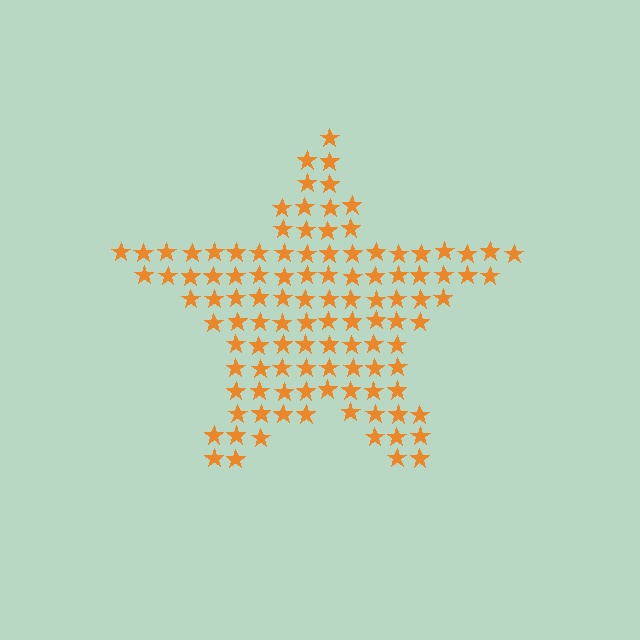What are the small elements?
The small elements are stars.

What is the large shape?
The large shape is a star.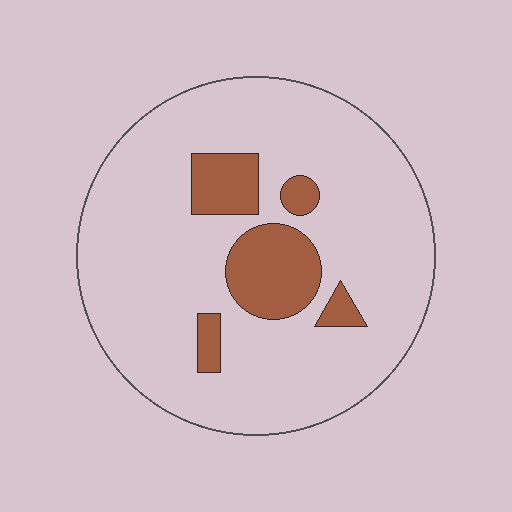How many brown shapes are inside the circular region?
5.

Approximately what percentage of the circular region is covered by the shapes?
Approximately 15%.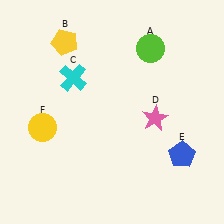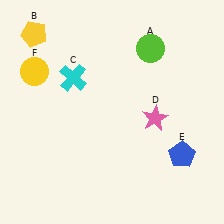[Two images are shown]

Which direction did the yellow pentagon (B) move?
The yellow pentagon (B) moved left.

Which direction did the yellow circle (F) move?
The yellow circle (F) moved up.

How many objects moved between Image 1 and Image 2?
2 objects moved between the two images.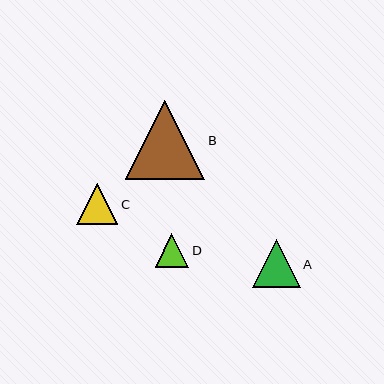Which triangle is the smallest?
Triangle D is the smallest with a size of approximately 34 pixels.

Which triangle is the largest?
Triangle B is the largest with a size of approximately 79 pixels.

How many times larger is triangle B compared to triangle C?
Triangle B is approximately 1.9 times the size of triangle C.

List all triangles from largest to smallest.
From largest to smallest: B, A, C, D.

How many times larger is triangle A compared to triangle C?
Triangle A is approximately 1.2 times the size of triangle C.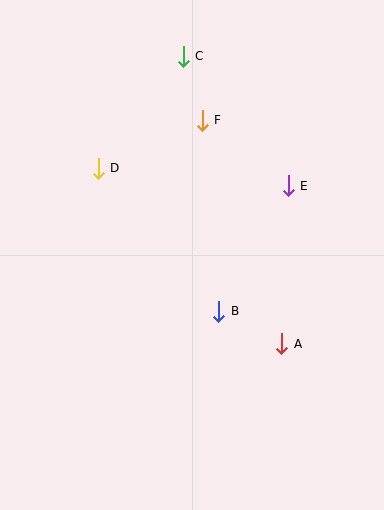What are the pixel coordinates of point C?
Point C is at (183, 56).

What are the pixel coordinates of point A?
Point A is at (282, 344).